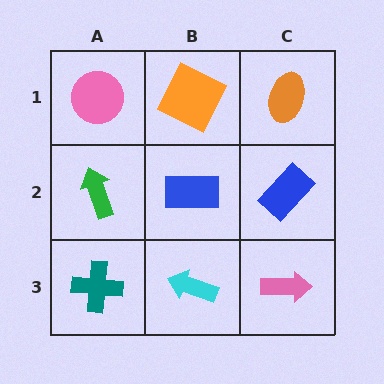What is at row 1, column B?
An orange square.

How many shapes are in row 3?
3 shapes.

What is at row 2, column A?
A green arrow.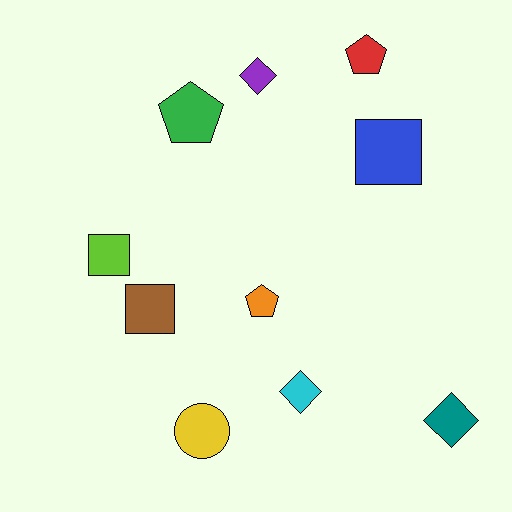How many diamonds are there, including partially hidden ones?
There are 3 diamonds.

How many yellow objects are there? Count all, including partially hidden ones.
There is 1 yellow object.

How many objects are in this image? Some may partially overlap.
There are 10 objects.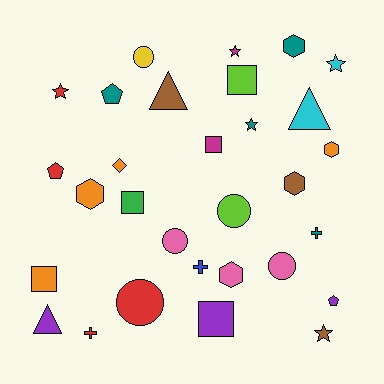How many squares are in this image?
There are 5 squares.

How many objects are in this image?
There are 30 objects.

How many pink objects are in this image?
There are 3 pink objects.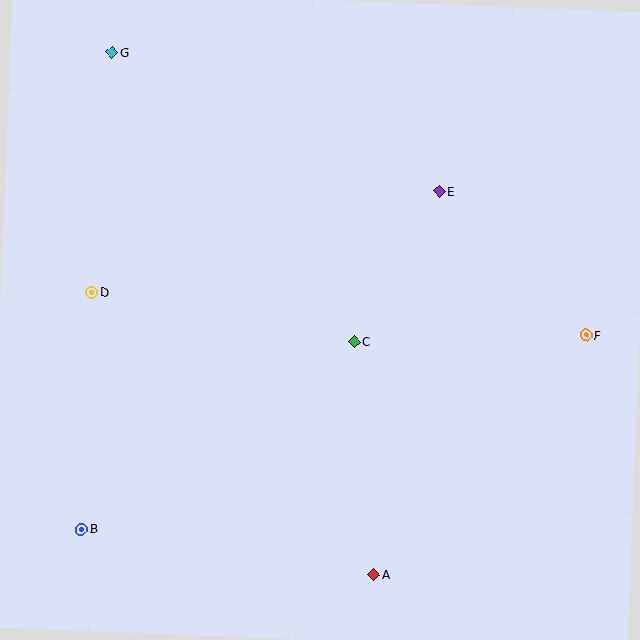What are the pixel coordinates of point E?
Point E is at (439, 191).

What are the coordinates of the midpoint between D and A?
The midpoint between D and A is at (233, 433).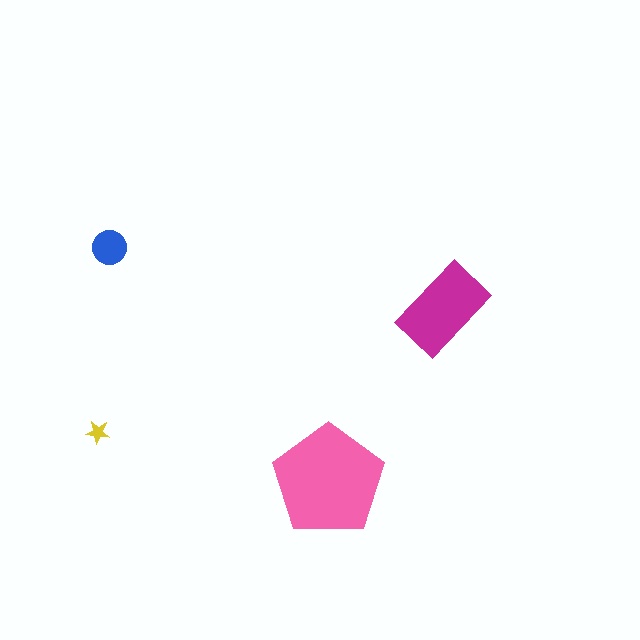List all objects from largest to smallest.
The pink pentagon, the magenta rectangle, the blue circle, the yellow star.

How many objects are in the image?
There are 4 objects in the image.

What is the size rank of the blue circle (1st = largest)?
3rd.